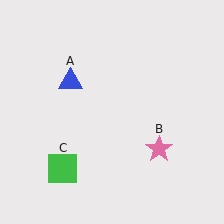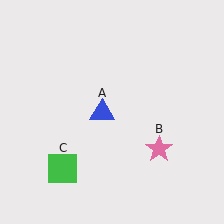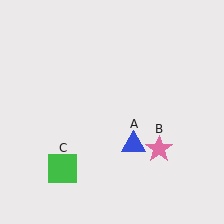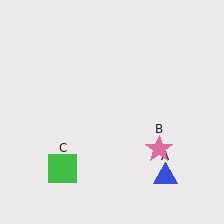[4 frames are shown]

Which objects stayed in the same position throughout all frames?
Pink star (object B) and green square (object C) remained stationary.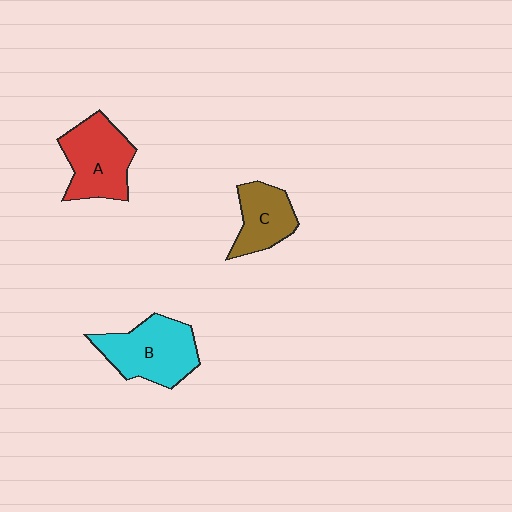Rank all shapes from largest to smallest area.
From largest to smallest: B (cyan), A (red), C (brown).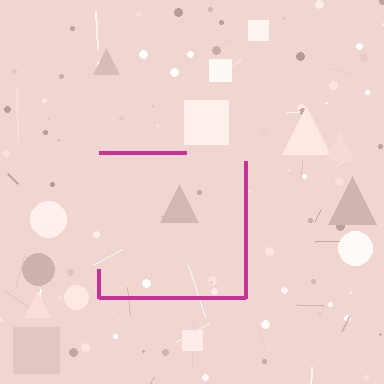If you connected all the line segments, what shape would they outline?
They would outline a square.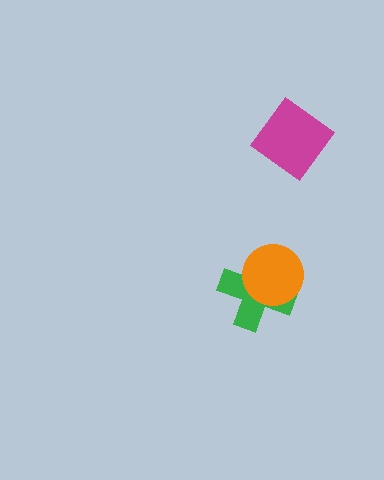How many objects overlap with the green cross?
1 object overlaps with the green cross.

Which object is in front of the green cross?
The orange circle is in front of the green cross.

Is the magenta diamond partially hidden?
No, no other shape covers it.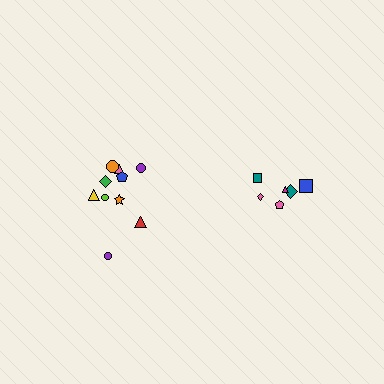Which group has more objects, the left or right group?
The left group.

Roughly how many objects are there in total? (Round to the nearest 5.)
Roughly 15 objects in total.